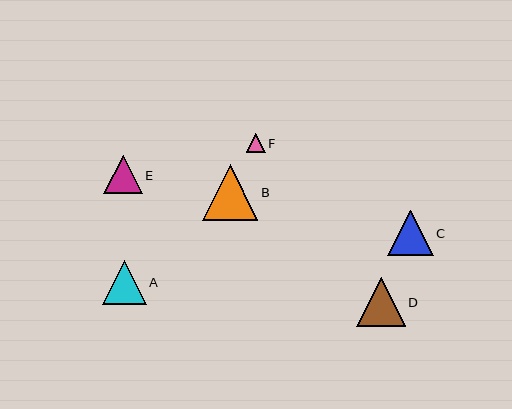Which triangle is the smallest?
Triangle F is the smallest with a size of approximately 19 pixels.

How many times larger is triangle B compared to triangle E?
Triangle B is approximately 1.5 times the size of triangle E.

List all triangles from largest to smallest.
From largest to smallest: B, D, C, A, E, F.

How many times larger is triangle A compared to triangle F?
Triangle A is approximately 2.3 times the size of triangle F.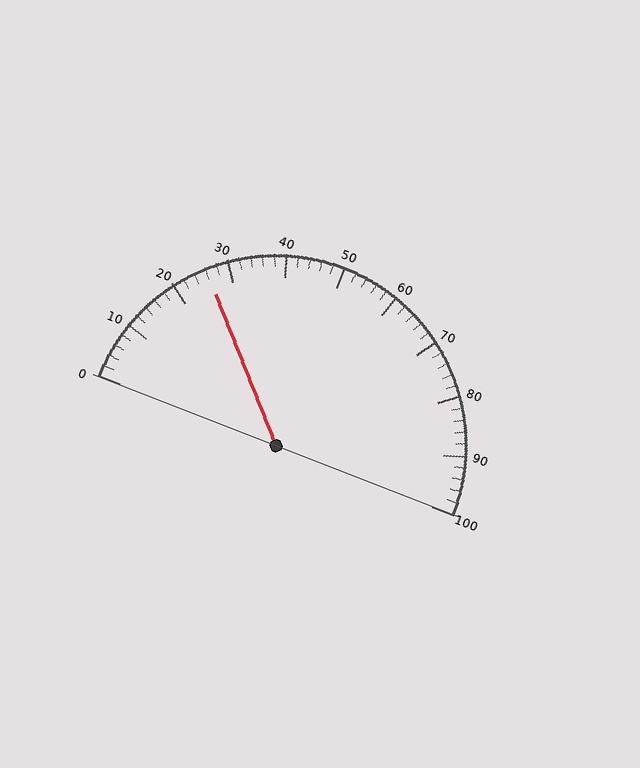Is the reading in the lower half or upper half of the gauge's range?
The reading is in the lower half of the range (0 to 100).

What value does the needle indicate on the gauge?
The needle indicates approximately 26.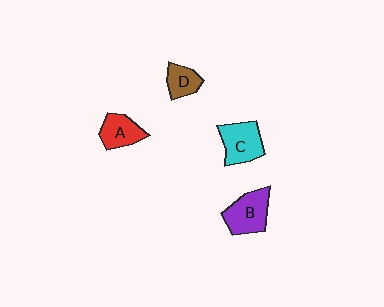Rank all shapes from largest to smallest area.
From largest to smallest: B (purple), C (cyan), A (red), D (brown).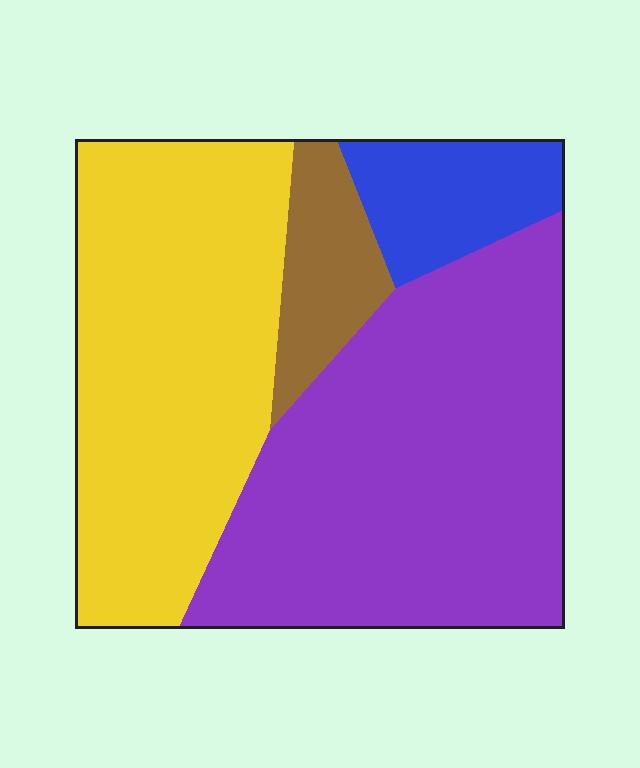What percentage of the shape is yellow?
Yellow takes up between a quarter and a half of the shape.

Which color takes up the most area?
Purple, at roughly 45%.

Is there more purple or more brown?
Purple.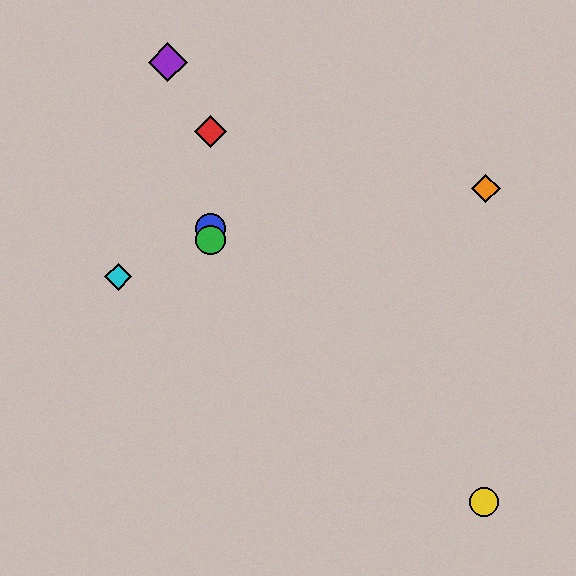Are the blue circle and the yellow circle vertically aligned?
No, the blue circle is at x≈210 and the yellow circle is at x≈484.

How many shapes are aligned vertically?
3 shapes (the red diamond, the blue circle, the green circle) are aligned vertically.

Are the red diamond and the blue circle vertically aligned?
Yes, both are at x≈210.